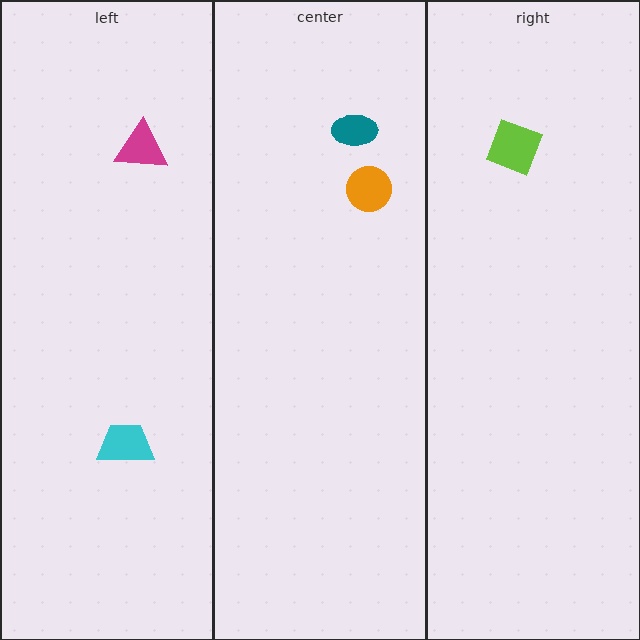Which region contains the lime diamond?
The right region.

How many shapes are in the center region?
2.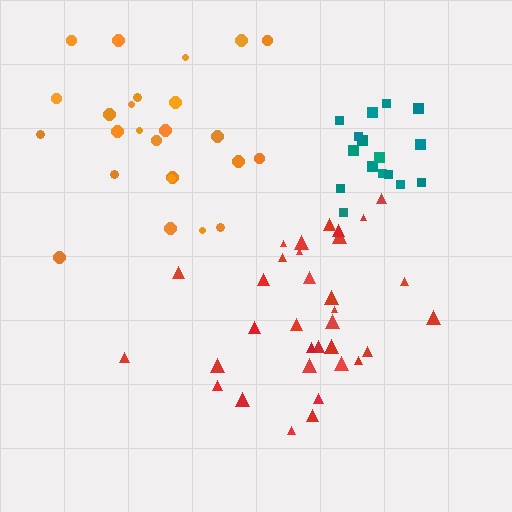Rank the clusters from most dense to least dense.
teal, red, orange.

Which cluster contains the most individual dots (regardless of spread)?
Red (33).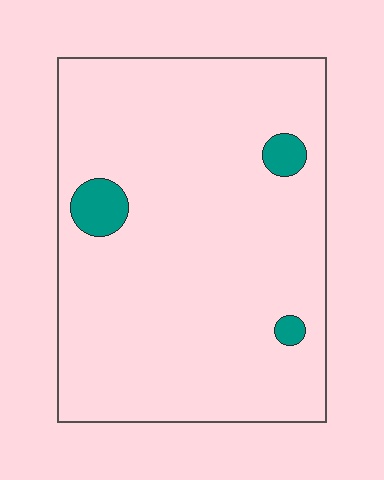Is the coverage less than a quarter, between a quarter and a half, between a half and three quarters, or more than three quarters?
Less than a quarter.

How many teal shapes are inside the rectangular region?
3.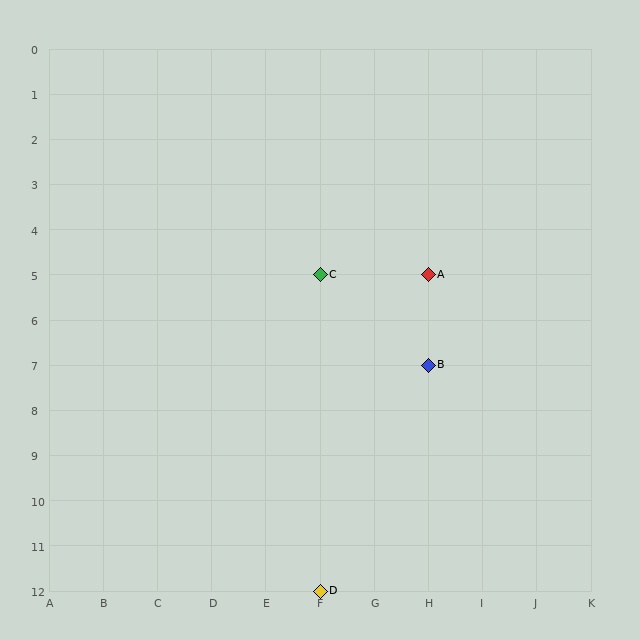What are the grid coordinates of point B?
Point B is at grid coordinates (H, 7).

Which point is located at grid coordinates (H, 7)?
Point B is at (H, 7).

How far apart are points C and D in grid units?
Points C and D are 7 rows apart.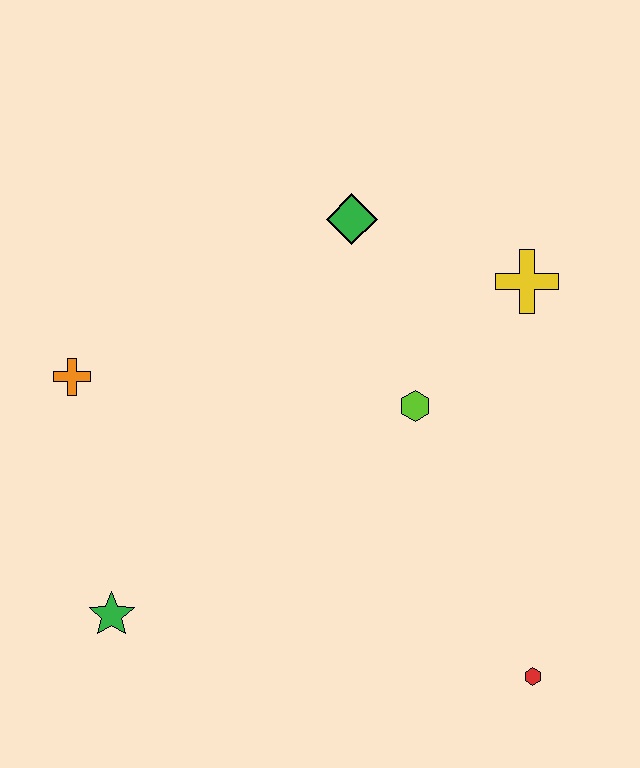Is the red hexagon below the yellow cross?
Yes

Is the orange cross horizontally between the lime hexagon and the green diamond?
No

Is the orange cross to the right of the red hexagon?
No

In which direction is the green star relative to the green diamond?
The green star is below the green diamond.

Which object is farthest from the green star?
The yellow cross is farthest from the green star.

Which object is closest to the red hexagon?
The lime hexagon is closest to the red hexagon.